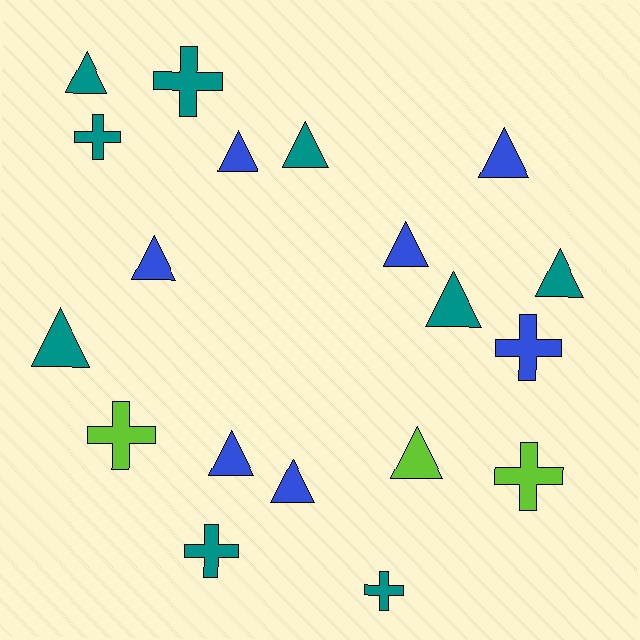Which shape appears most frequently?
Triangle, with 12 objects.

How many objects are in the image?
There are 19 objects.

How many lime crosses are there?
There are 2 lime crosses.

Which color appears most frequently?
Teal, with 9 objects.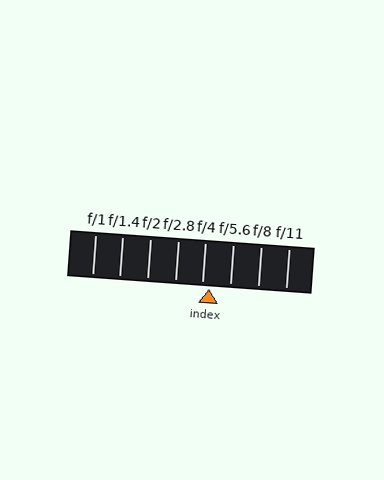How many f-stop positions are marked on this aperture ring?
There are 8 f-stop positions marked.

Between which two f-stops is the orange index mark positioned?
The index mark is between f/4 and f/5.6.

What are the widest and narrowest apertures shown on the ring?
The widest aperture shown is f/1 and the narrowest is f/11.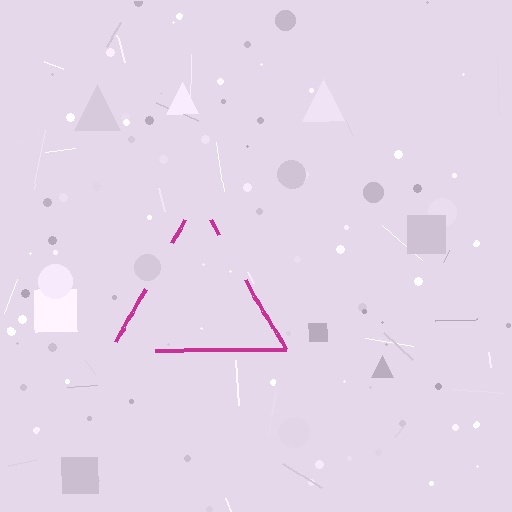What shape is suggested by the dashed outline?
The dashed outline suggests a triangle.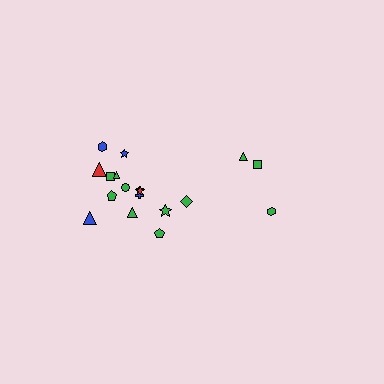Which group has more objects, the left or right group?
The left group.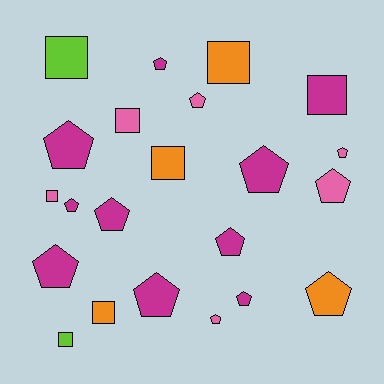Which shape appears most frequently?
Pentagon, with 14 objects.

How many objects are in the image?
There are 22 objects.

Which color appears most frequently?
Magenta, with 10 objects.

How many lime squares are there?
There are 2 lime squares.